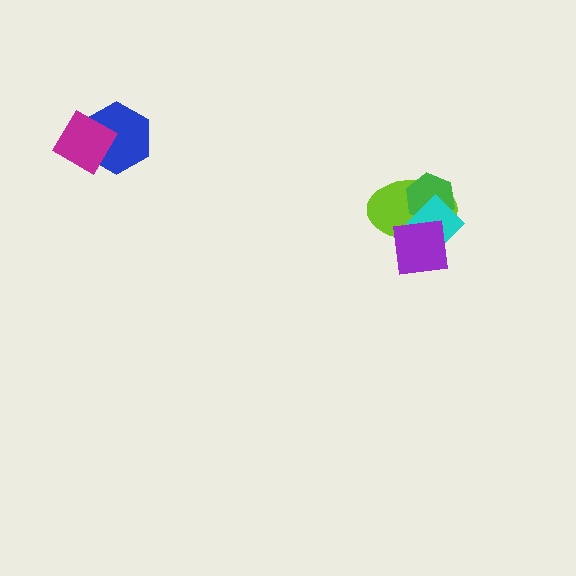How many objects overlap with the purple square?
3 objects overlap with the purple square.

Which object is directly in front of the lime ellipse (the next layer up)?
The green hexagon is directly in front of the lime ellipse.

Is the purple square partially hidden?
No, no other shape covers it.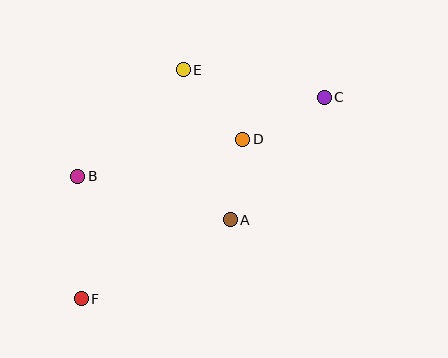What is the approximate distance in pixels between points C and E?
The distance between C and E is approximately 144 pixels.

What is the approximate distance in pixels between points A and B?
The distance between A and B is approximately 159 pixels.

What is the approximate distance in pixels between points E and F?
The distance between E and F is approximately 251 pixels.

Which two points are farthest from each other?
Points C and F are farthest from each other.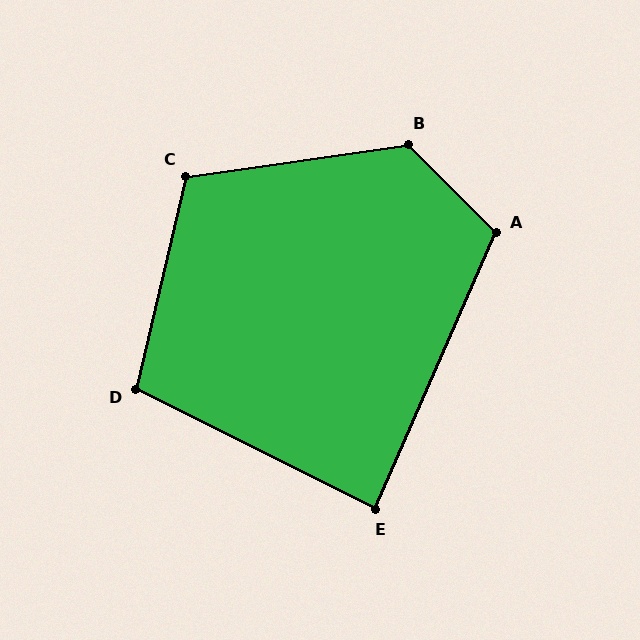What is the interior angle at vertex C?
Approximately 111 degrees (obtuse).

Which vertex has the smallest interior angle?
E, at approximately 87 degrees.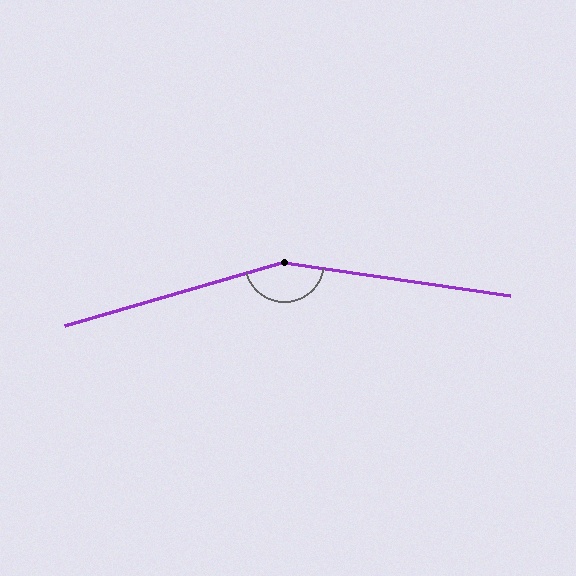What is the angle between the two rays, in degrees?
Approximately 156 degrees.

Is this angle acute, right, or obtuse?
It is obtuse.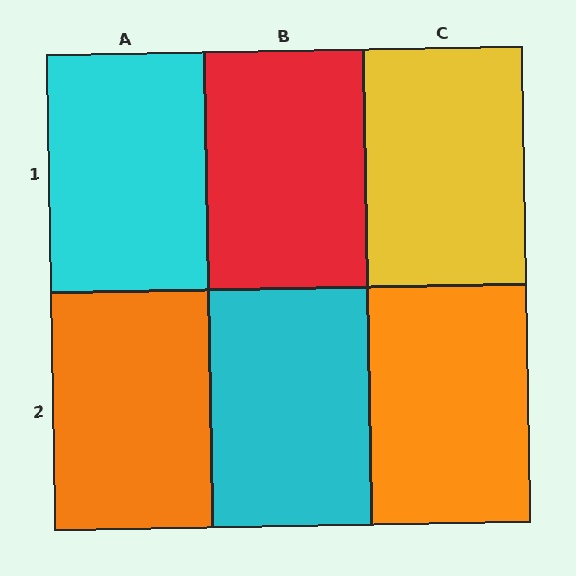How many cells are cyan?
2 cells are cyan.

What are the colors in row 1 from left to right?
Cyan, red, yellow.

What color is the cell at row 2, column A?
Orange.